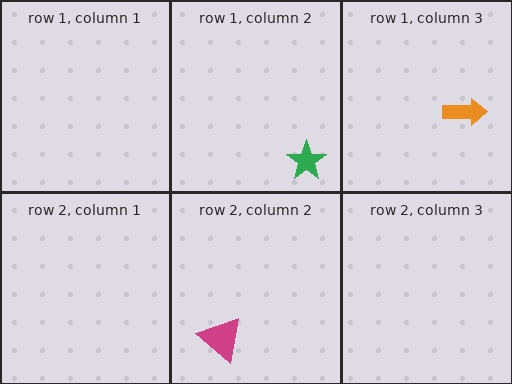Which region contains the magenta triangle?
The row 2, column 2 region.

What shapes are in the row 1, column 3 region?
The orange arrow.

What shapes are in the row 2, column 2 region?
The magenta triangle.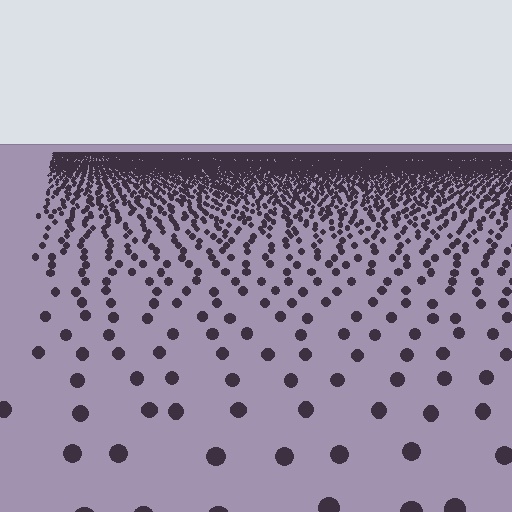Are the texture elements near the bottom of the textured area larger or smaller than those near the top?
Larger. Near the bottom, elements are closer to the viewer and appear at a bigger on-screen size.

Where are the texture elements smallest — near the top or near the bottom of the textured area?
Near the top.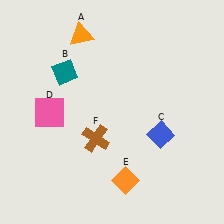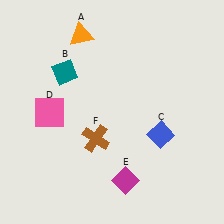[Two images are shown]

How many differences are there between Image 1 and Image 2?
There is 1 difference between the two images.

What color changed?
The diamond (E) changed from orange in Image 1 to magenta in Image 2.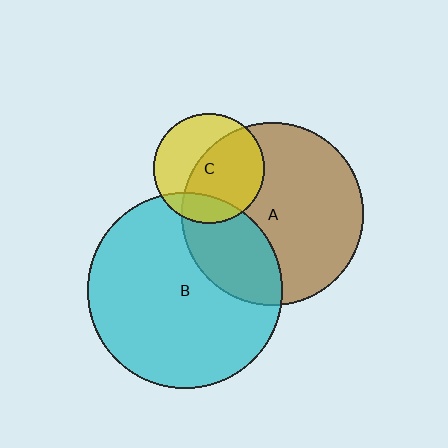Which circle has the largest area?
Circle B (cyan).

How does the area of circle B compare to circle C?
Approximately 3.1 times.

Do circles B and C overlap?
Yes.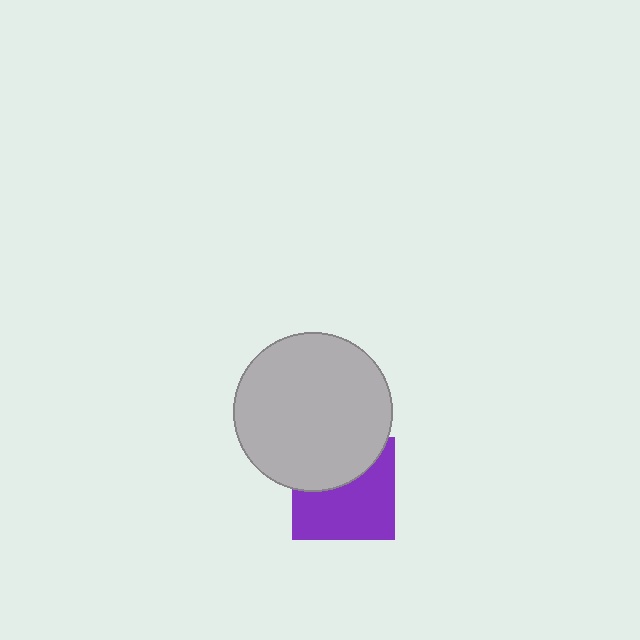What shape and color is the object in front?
The object in front is a light gray circle.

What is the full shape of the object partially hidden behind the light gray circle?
The partially hidden object is a purple square.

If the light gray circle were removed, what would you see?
You would see the complete purple square.